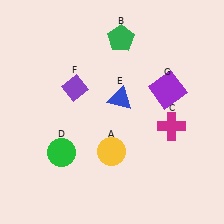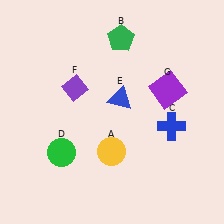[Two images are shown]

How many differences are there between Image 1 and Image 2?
There is 1 difference between the two images.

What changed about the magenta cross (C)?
In Image 1, C is magenta. In Image 2, it changed to blue.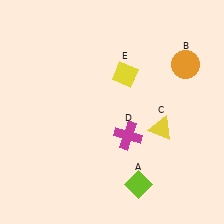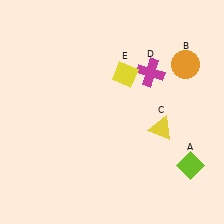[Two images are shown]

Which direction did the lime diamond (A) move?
The lime diamond (A) moved right.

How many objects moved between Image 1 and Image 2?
2 objects moved between the two images.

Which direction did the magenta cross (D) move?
The magenta cross (D) moved up.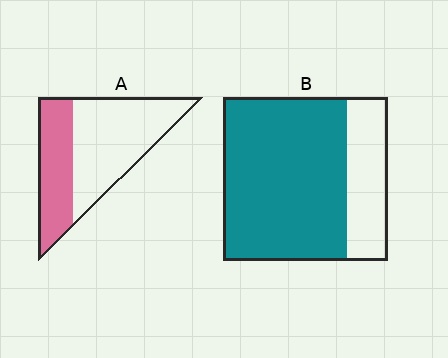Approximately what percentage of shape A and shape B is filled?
A is approximately 40% and B is approximately 75%.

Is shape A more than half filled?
No.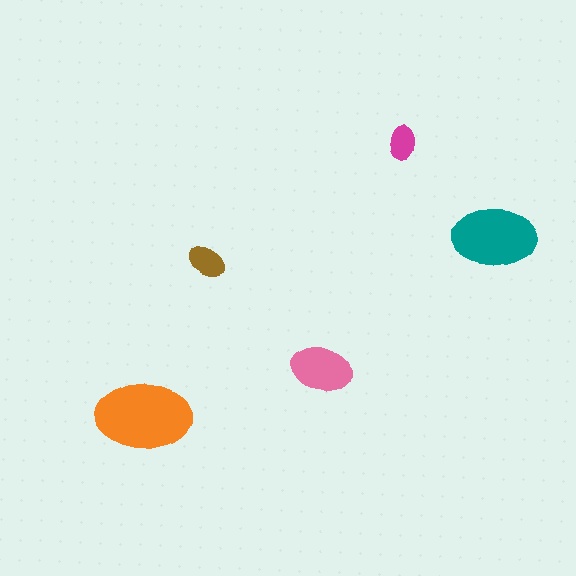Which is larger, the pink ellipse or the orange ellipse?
The orange one.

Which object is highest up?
The magenta ellipse is topmost.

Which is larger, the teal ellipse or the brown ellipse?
The teal one.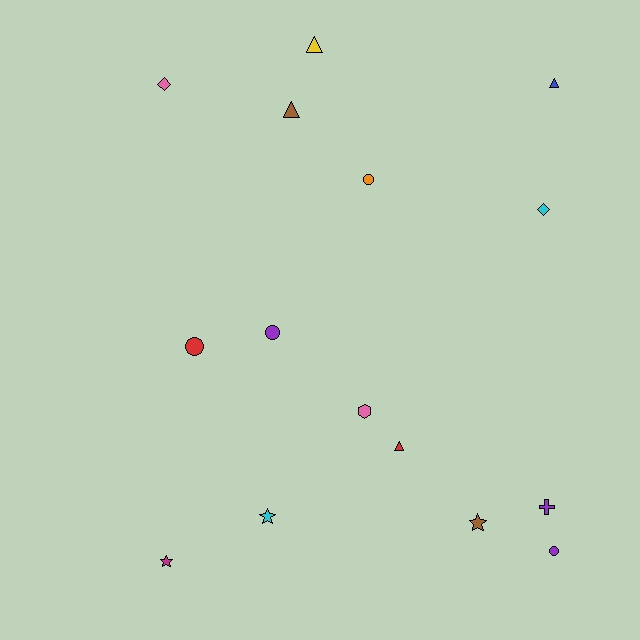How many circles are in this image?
There are 4 circles.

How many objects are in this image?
There are 15 objects.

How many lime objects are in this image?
There are no lime objects.